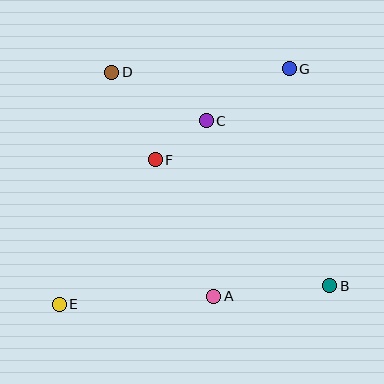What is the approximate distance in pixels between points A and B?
The distance between A and B is approximately 116 pixels.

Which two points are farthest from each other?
Points E and G are farthest from each other.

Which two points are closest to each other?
Points C and F are closest to each other.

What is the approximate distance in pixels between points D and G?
The distance between D and G is approximately 178 pixels.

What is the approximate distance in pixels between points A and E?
The distance between A and E is approximately 155 pixels.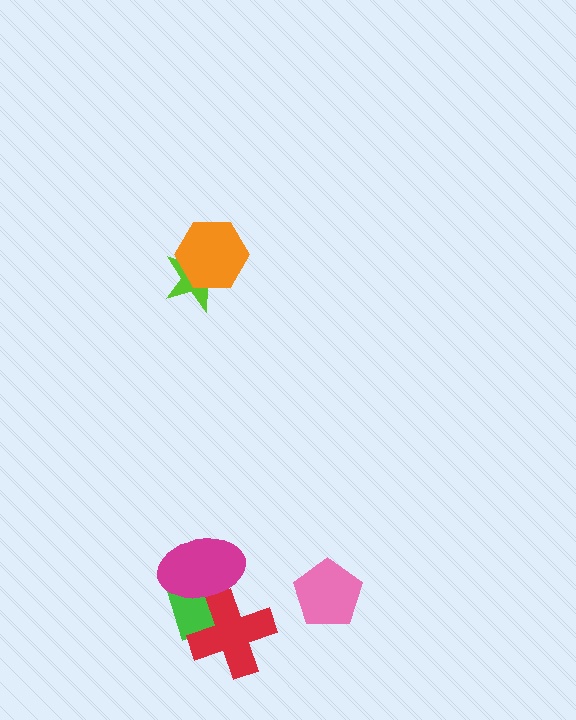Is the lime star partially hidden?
Yes, it is partially covered by another shape.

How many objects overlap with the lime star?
1 object overlaps with the lime star.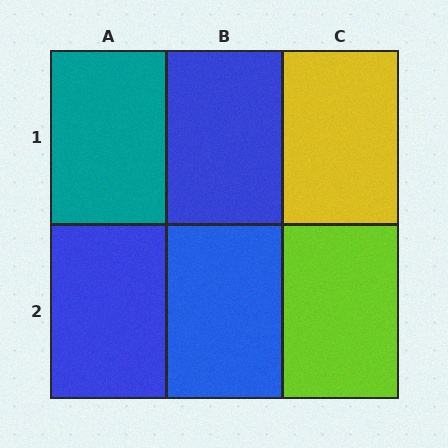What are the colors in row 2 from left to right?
Blue, blue, lime.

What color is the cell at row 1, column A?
Teal.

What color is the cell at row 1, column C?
Yellow.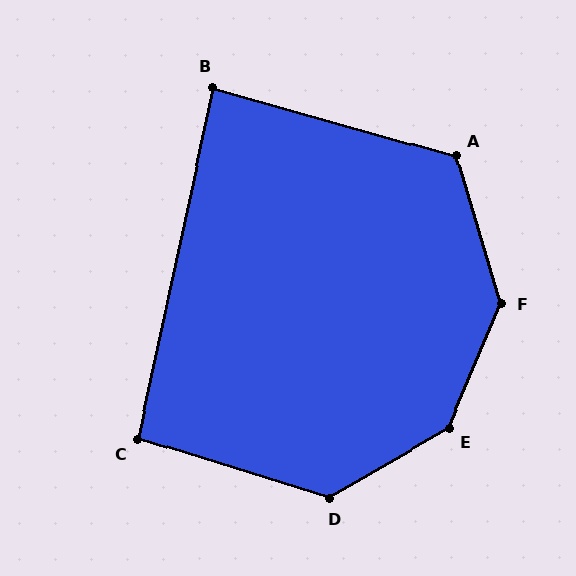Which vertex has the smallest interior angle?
B, at approximately 87 degrees.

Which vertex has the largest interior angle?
E, at approximately 143 degrees.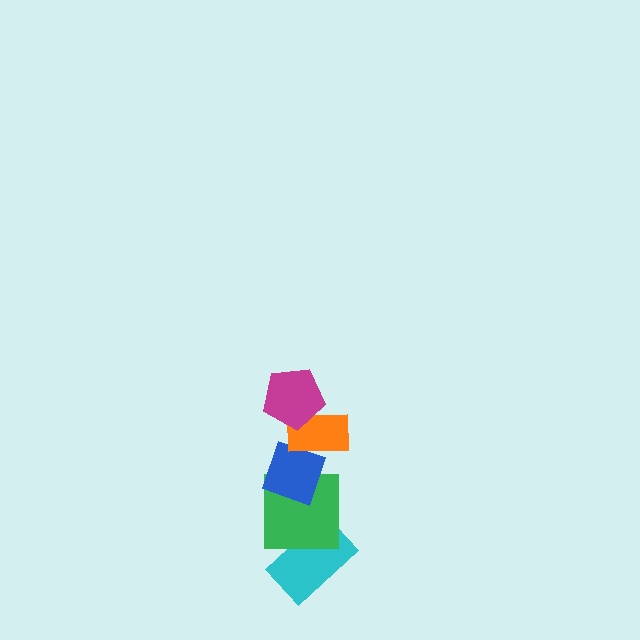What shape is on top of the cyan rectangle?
The green square is on top of the cyan rectangle.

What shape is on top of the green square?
The blue diamond is on top of the green square.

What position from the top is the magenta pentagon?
The magenta pentagon is 1st from the top.